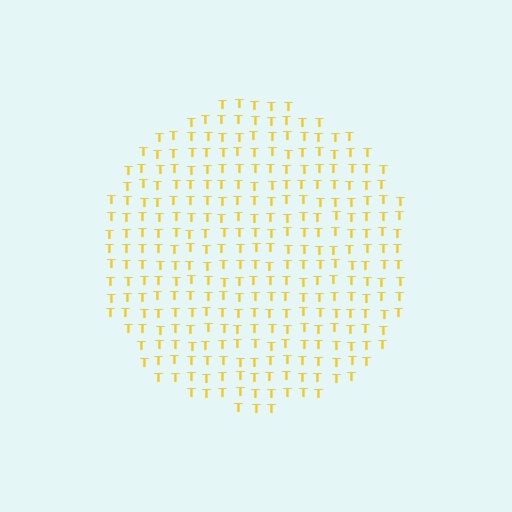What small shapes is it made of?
It is made of small letter T's.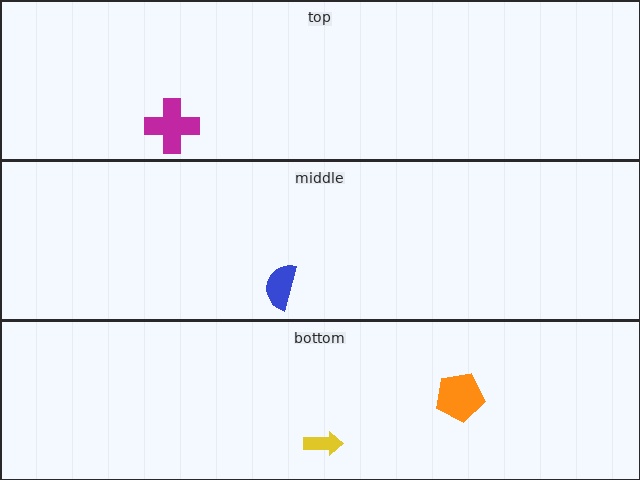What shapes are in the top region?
The magenta cross.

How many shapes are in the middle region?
1.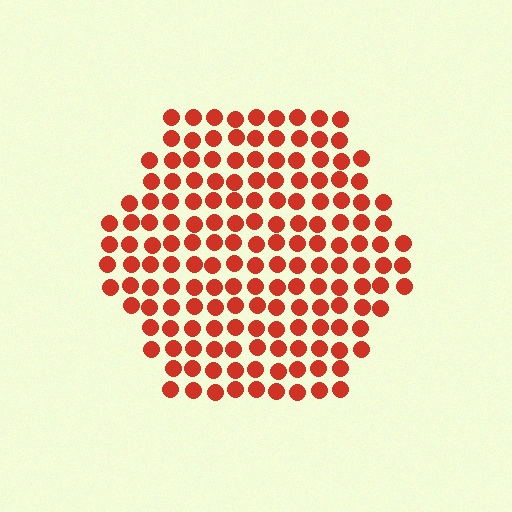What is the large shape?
The large shape is a hexagon.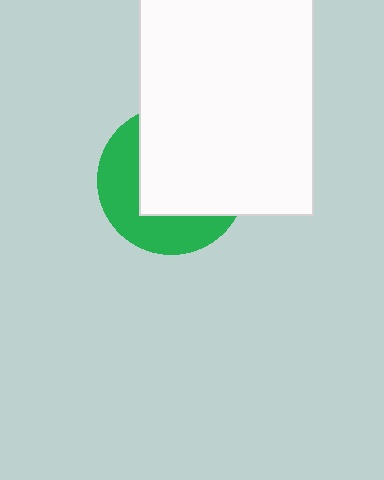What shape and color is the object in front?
The object in front is a white rectangle.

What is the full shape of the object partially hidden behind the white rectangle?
The partially hidden object is a green circle.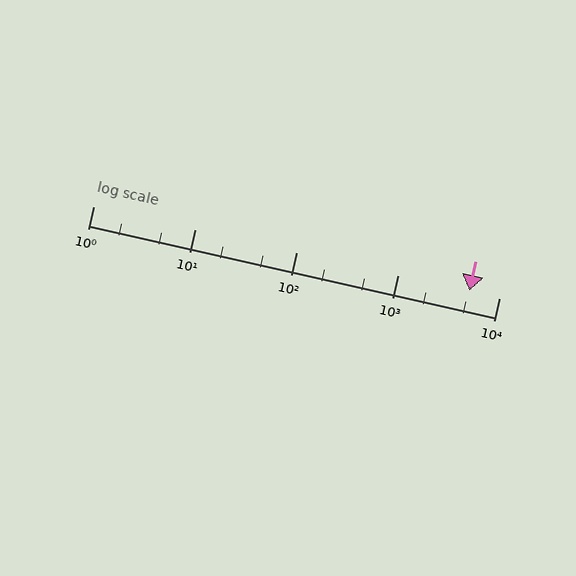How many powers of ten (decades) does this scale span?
The scale spans 4 decades, from 1 to 10000.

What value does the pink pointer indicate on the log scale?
The pointer indicates approximately 5100.